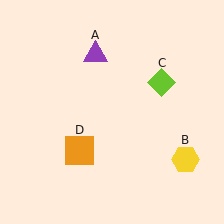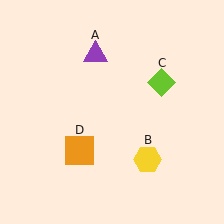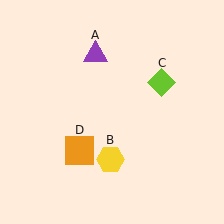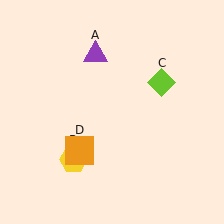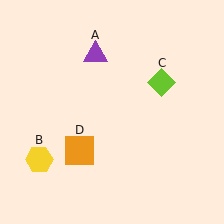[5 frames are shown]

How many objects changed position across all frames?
1 object changed position: yellow hexagon (object B).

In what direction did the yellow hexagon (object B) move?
The yellow hexagon (object B) moved left.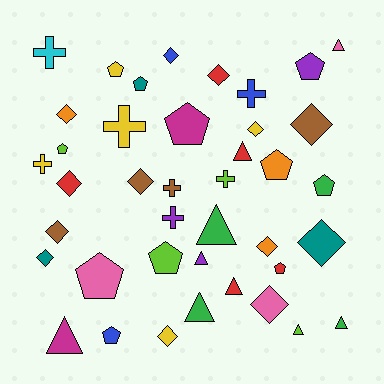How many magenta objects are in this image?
There are 2 magenta objects.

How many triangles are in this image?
There are 9 triangles.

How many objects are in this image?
There are 40 objects.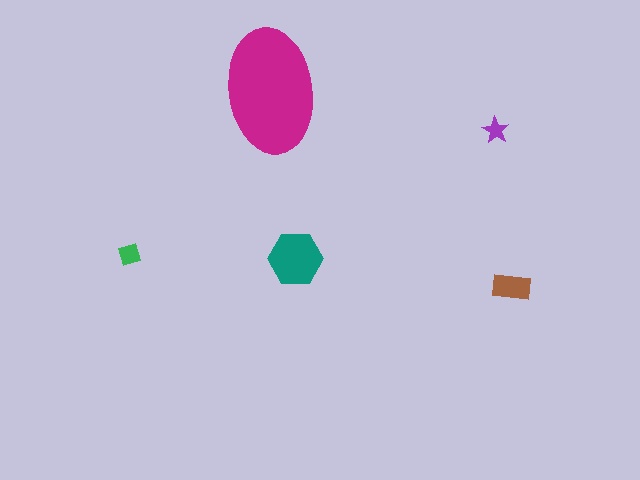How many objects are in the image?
There are 5 objects in the image.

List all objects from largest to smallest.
The magenta ellipse, the teal hexagon, the brown rectangle, the green diamond, the purple star.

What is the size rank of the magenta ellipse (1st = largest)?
1st.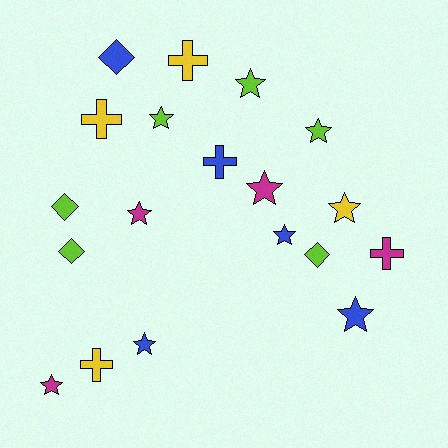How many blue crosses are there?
There is 1 blue cross.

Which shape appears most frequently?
Star, with 10 objects.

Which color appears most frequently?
Lime, with 6 objects.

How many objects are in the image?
There are 19 objects.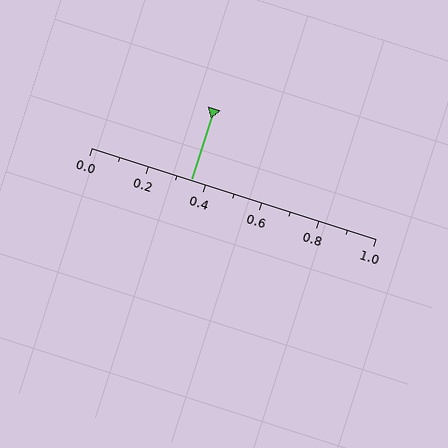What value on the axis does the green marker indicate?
The marker indicates approximately 0.35.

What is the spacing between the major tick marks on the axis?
The major ticks are spaced 0.2 apart.